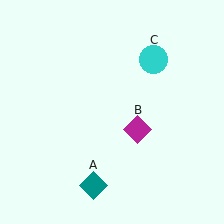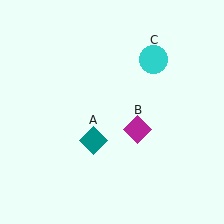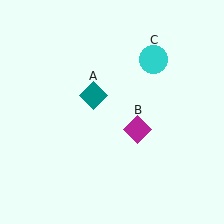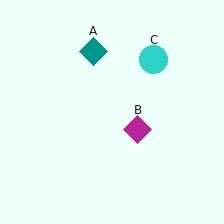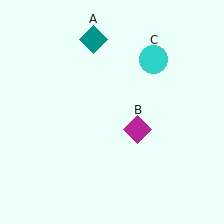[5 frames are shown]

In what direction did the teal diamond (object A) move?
The teal diamond (object A) moved up.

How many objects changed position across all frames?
1 object changed position: teal diamond (object A).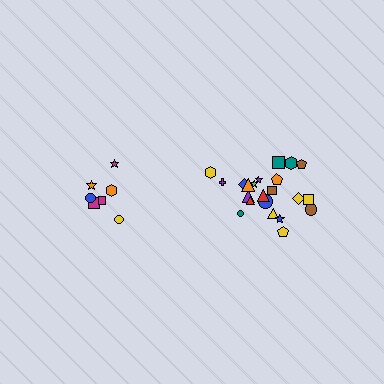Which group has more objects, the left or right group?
The right group.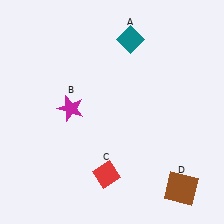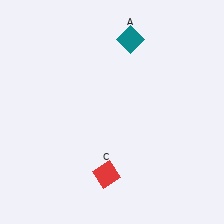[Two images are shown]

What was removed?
The brown square (D), the magenta star (B) were removed in Image 2.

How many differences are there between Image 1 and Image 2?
There are 2 differences between the two images.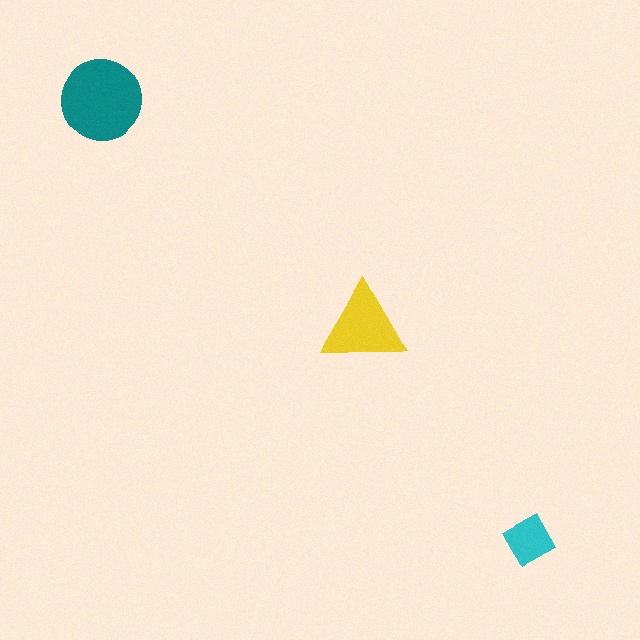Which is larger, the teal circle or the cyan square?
The teal circle.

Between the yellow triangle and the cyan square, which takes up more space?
The yellow triangle.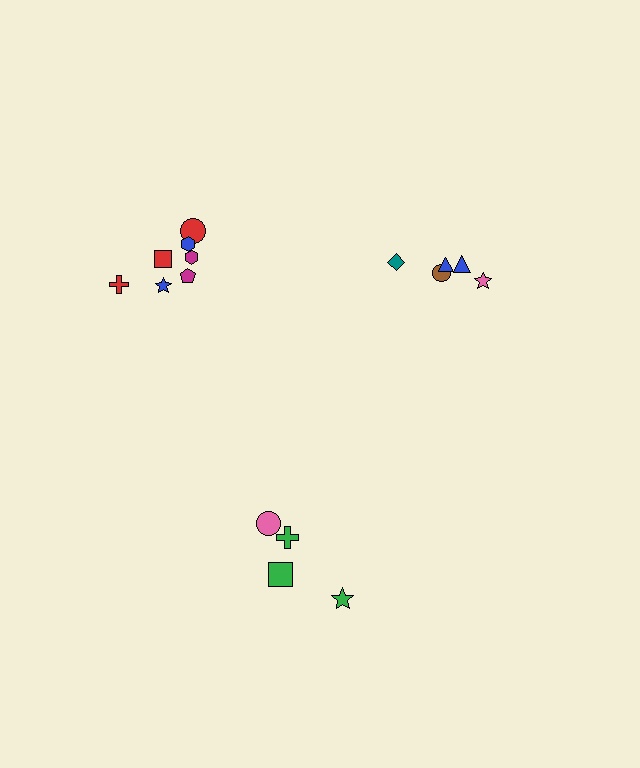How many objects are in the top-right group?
There are 5 objects.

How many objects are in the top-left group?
There are 7 objects.